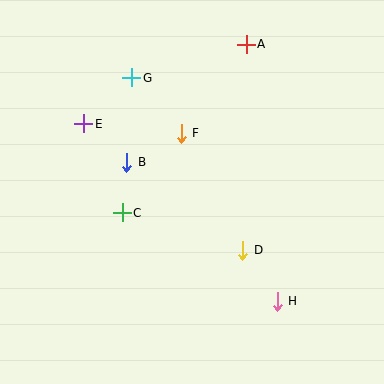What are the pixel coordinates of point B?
Point B is at (127, 162).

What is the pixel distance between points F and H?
The distance between F and H is 193 pixels.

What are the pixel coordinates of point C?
Point C is at (122, 213).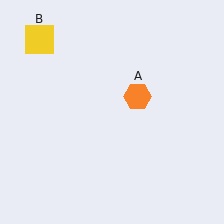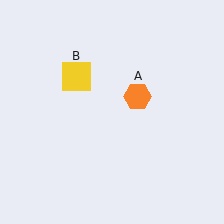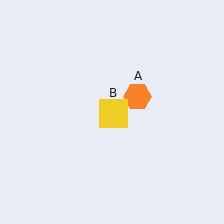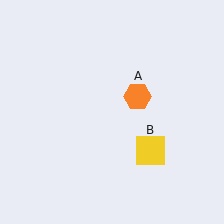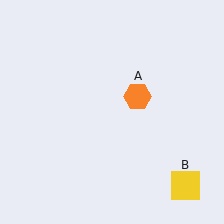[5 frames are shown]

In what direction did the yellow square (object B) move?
The yellow square (object B) moved down and to the right.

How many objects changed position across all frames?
1 object changed position: yellow square (object B).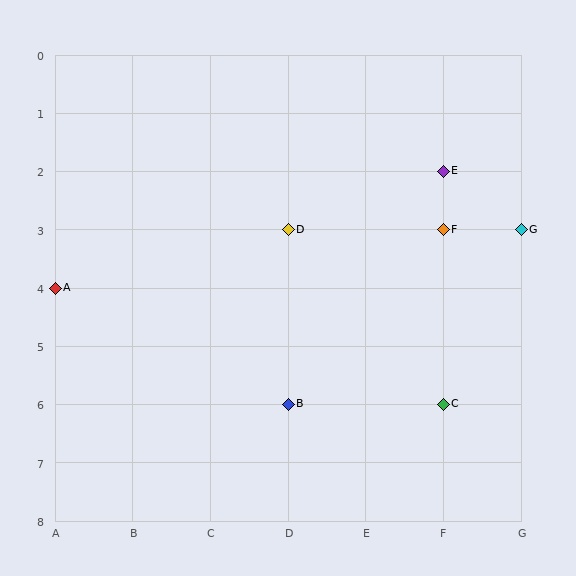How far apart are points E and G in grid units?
Points E and G are 1 column and 1 row apart (about 1.4 grid units diagonally).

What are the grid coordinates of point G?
Point G is at grid coordinates (G, 3).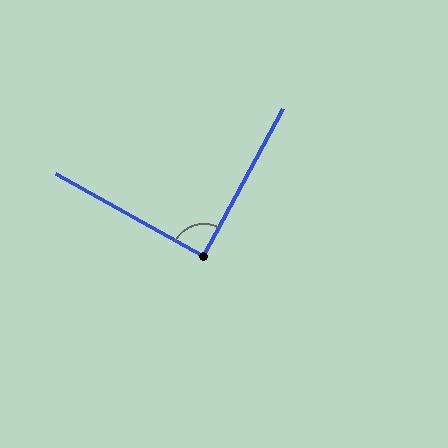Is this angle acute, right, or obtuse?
It is approximately a right angle.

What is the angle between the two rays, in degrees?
Approximately 89 degrees.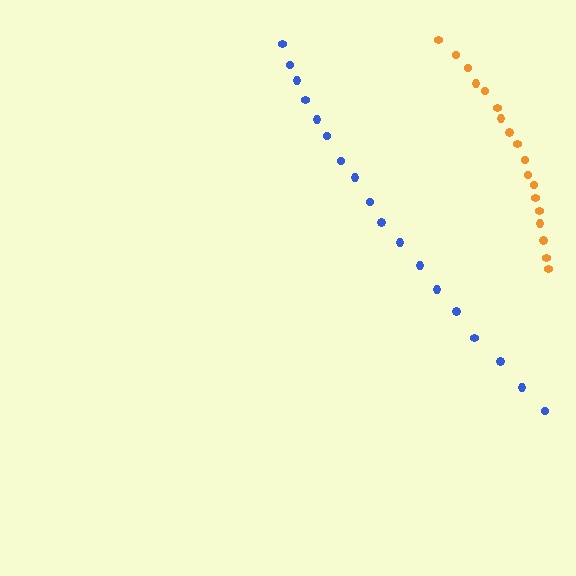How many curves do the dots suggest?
There are 2 distinct paths.